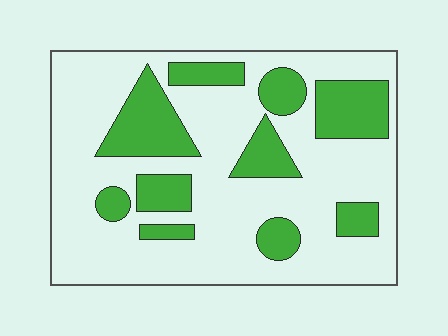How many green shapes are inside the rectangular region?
10.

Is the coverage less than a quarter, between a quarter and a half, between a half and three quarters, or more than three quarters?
Between a quarter and a half.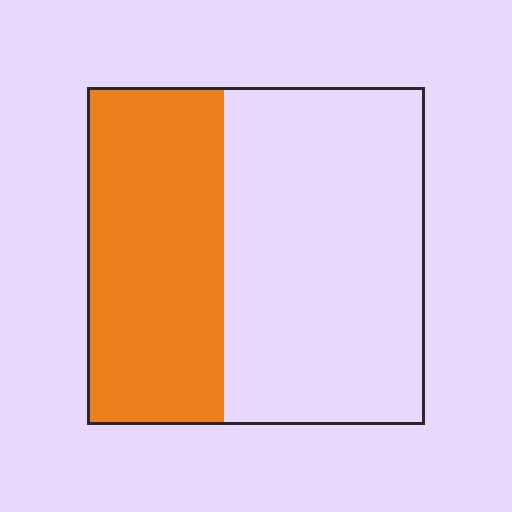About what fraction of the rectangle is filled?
About two fifths (2/5).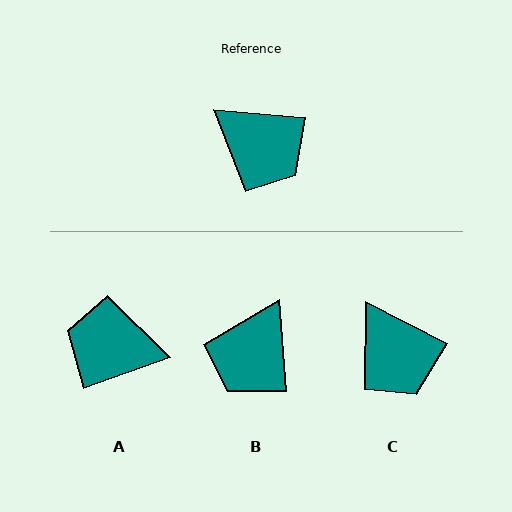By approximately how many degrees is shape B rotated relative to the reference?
Approximately 81 degrees clockwise.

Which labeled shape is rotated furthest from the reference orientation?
A, about 156 degrees away.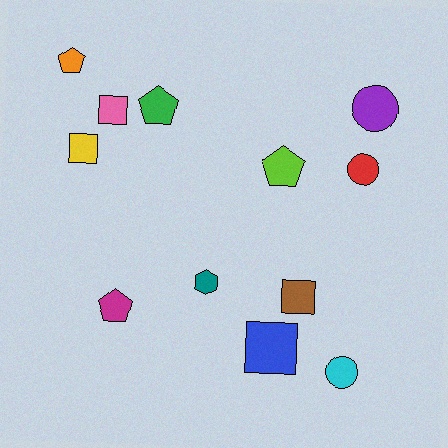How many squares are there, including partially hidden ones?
There are 4 squares.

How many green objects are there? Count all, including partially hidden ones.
There is 1 green object.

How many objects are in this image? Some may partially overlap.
There are 12 objects.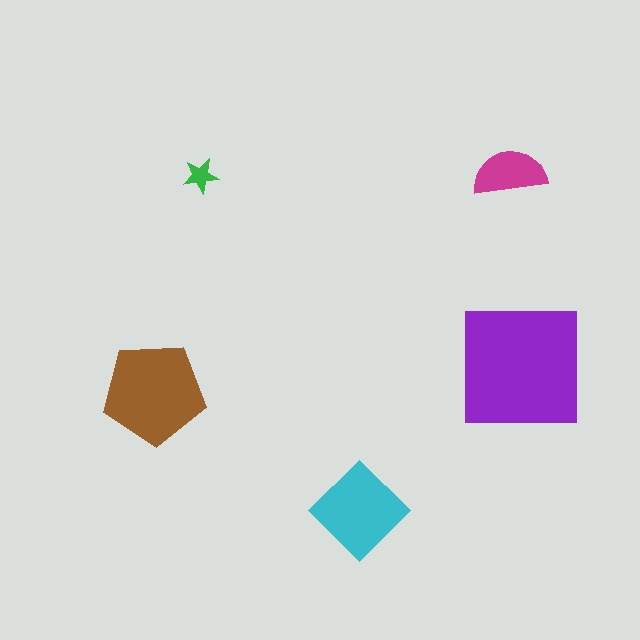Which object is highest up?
The magenta semicircle is topmost.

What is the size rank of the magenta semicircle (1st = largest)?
4th.